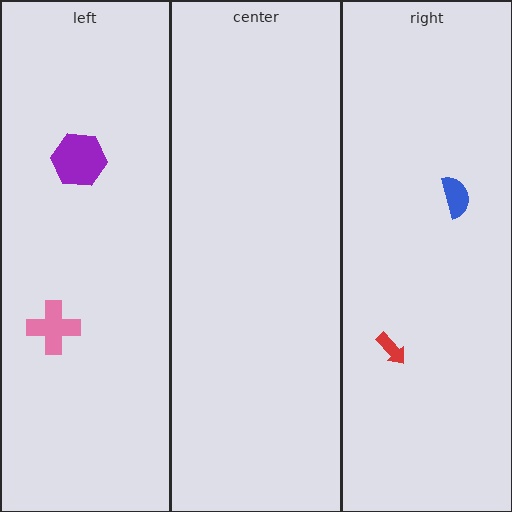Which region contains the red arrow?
The right region.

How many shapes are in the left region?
2.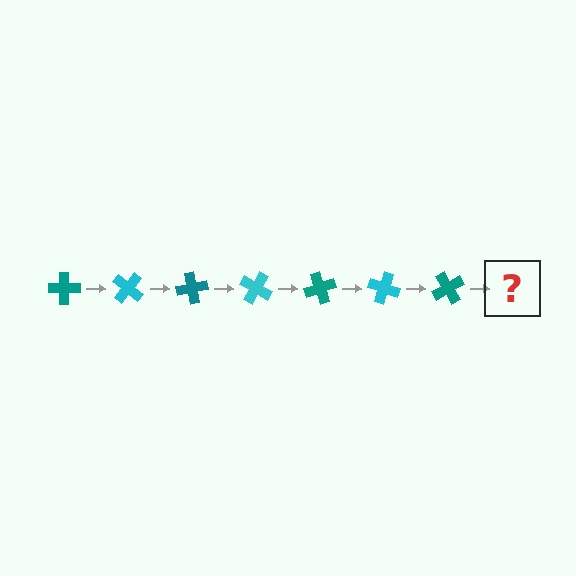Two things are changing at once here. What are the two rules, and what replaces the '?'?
The two rules are that it rotates 40 degrees each step and the color cycles through teal and cyan. The '?' should be a cyan cross, rotated 280 degrees from the start.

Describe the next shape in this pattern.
It should be a cyan cross, rotated 280 degrees from the start.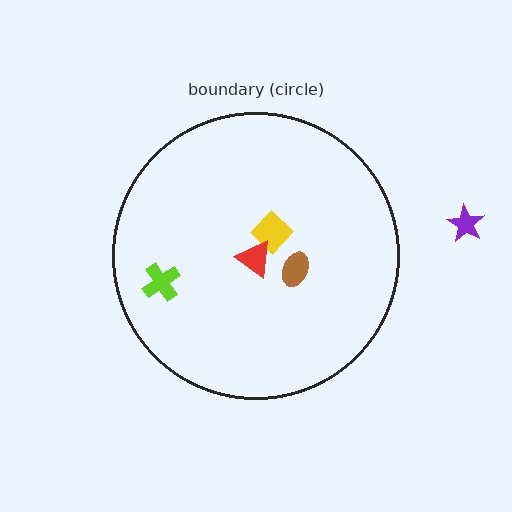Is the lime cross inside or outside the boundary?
Inside.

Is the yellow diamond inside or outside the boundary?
Inside.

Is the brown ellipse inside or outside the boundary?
Inside.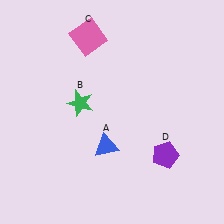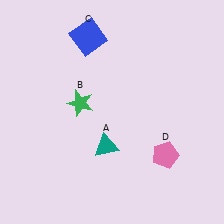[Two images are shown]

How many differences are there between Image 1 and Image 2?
There are 3 differences between the two images.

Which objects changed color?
A changed from blue to teal. C changed from pink to blue. D changed from purple to pink.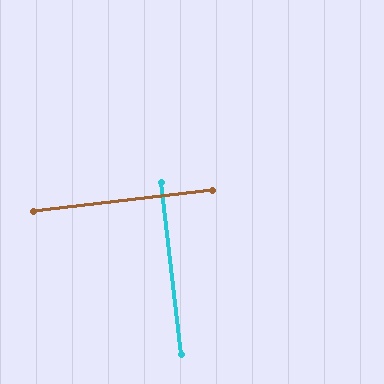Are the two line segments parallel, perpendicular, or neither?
Perpendicular — they meet at approximately 90°.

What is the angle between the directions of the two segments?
Approximately 90 degrees.